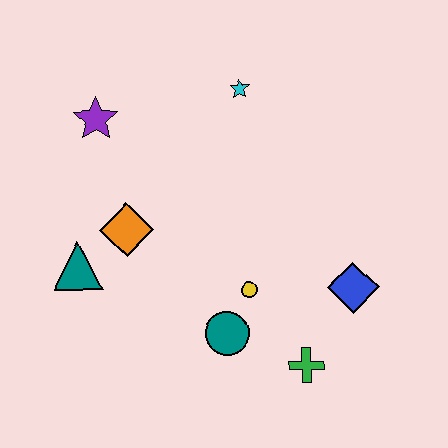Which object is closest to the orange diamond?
The teal triangle is closest to the orange diamond.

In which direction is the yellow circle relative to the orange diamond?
The yellow circle is to the right of the orange diamond.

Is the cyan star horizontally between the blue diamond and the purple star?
Yes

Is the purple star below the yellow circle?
No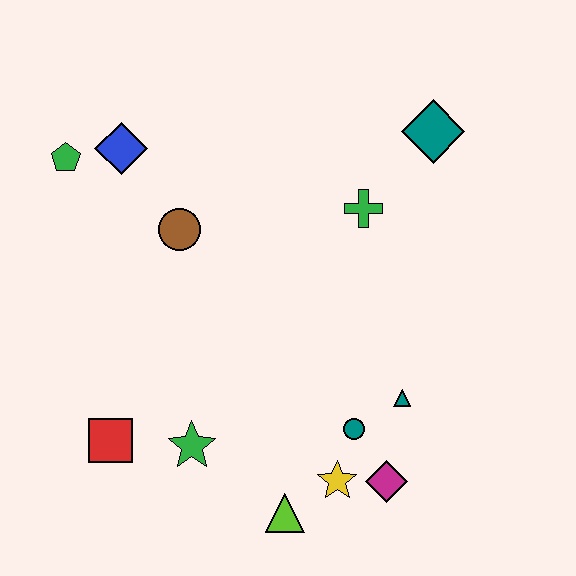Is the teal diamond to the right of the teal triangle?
Yes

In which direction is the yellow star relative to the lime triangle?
The yellow star is to the right of the lime triangle.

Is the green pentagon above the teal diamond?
No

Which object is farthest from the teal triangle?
The green pentagon is farthest from the teal triangle.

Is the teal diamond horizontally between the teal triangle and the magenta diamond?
No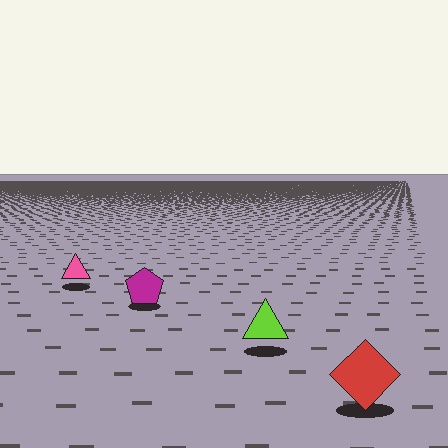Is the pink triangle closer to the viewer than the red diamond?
No. The red diamond is closer — you can tell from the texture gradient: the ground texture is coarser near it.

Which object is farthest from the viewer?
The pink triangle is farthest from the viewer. It appears smaller and the ground texture around it is denser.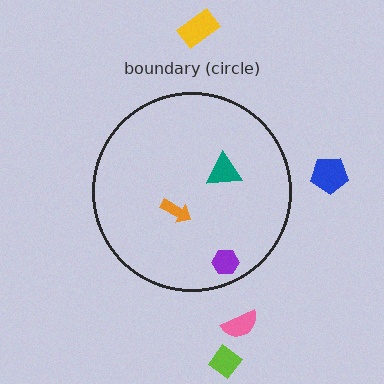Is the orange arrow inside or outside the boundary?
Inside.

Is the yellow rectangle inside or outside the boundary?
Outside.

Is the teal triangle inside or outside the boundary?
Inside.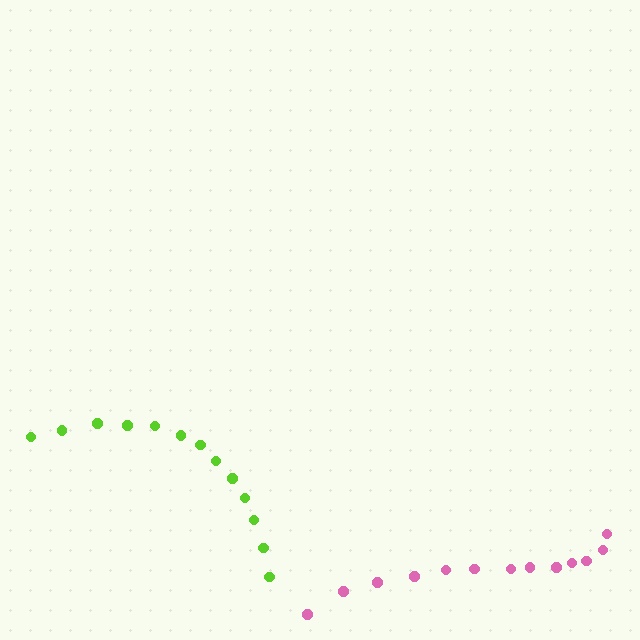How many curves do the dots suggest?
There are 2 distinct paths.